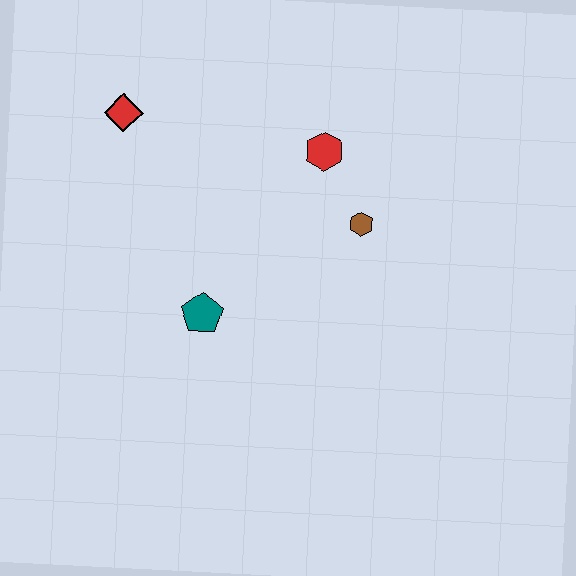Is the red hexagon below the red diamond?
Yes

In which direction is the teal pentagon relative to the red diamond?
The teal pentagon is below the red diamond.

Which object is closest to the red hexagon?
The brown hexagon is closest to the red hexagon.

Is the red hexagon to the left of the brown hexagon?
Yes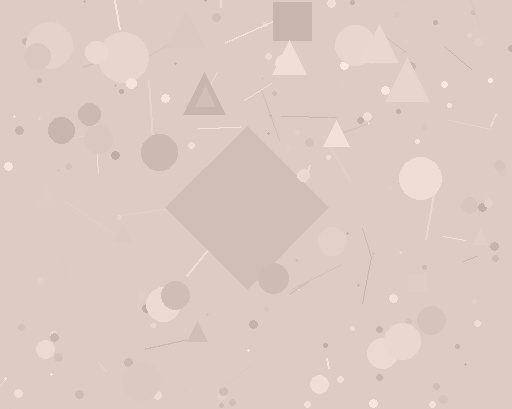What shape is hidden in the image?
A diamond is hidden in the image.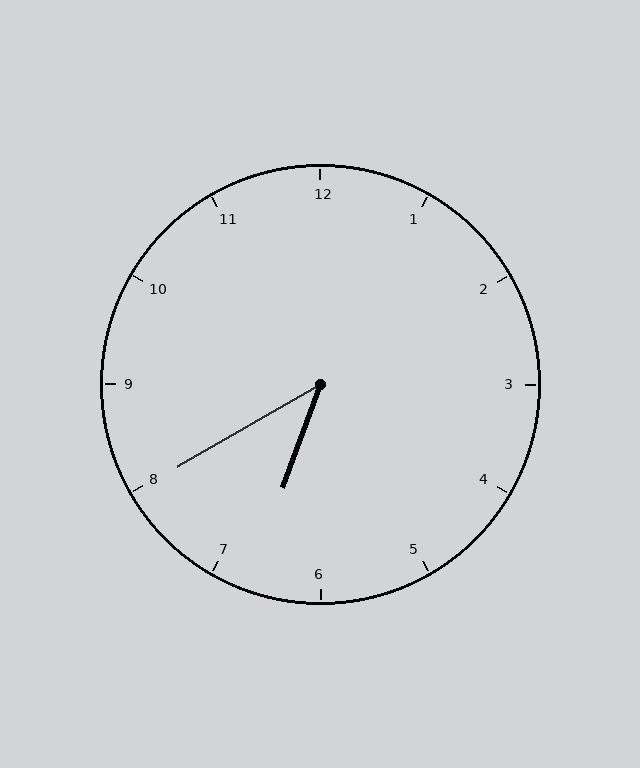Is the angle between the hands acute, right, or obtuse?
It is acute.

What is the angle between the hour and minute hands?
Approximately 40 degrees.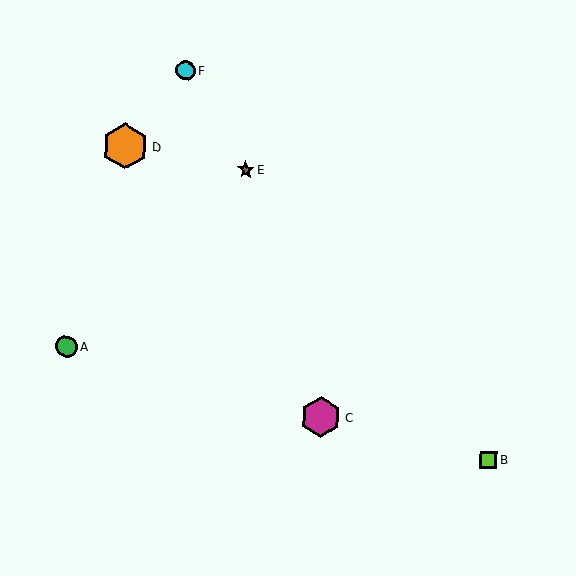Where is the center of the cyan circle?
The center of the cyan circle is at (186, 70).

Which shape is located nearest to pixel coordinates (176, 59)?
The cyan circle (labeled F) at (186, 70) is nearest to that location.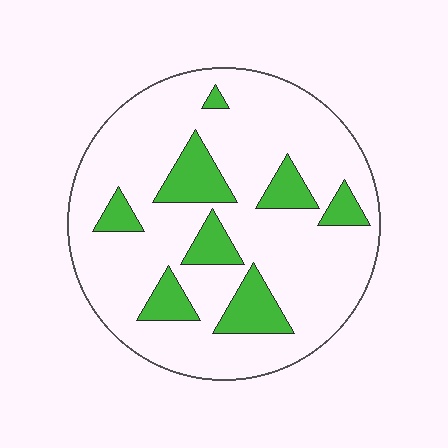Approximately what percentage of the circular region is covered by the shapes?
Approximately 20%.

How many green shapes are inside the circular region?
8.